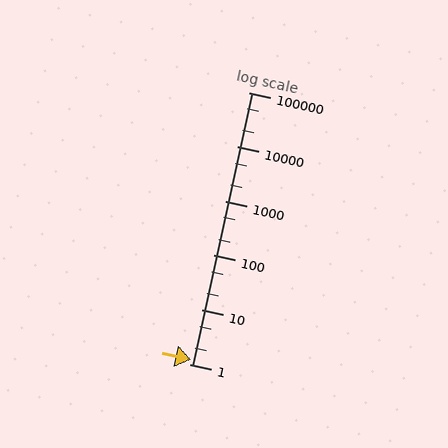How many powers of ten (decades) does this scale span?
The scale spans 5 decades, from 1 to 100000.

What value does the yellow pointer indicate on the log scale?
The pointer indicates approximately 1.2.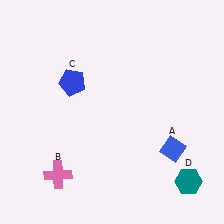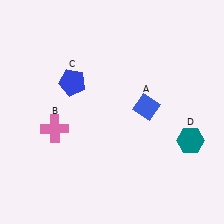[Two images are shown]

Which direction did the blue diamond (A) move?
The blue diamond (A) moved up.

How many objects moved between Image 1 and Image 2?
3 objects moved between the two images.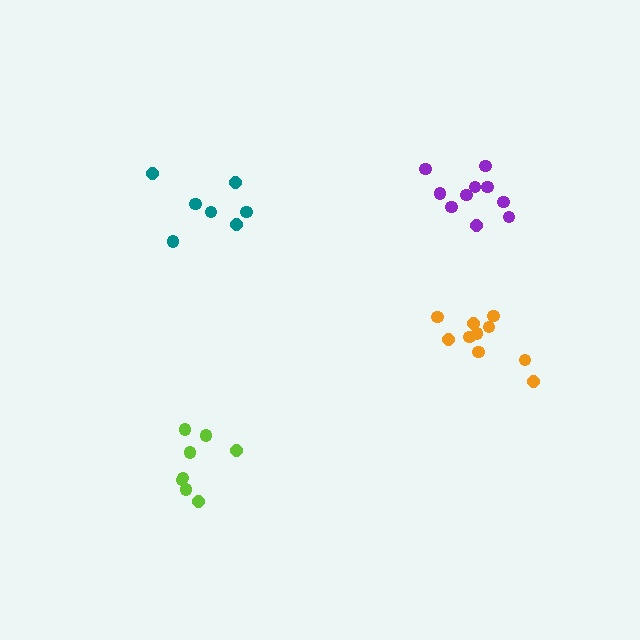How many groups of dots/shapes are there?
There are 4 groups.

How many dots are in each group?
Group 1: 7 dots, Group 2: 10 dots, Group 3: 8 dots, Group 4: 10 dots (35 total).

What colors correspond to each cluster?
The clusters are colored: teal, orange, lime, purple.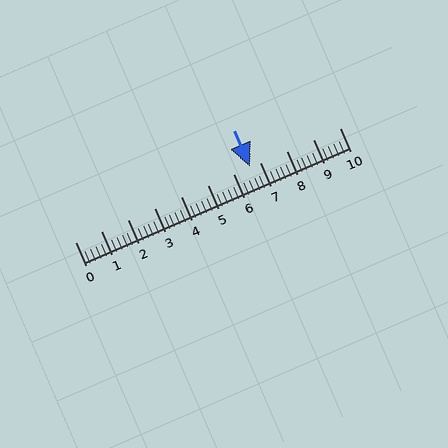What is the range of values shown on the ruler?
The ruler shows values from 0 to 10.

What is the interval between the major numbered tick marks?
The major tick marks are spaced 1 units apart.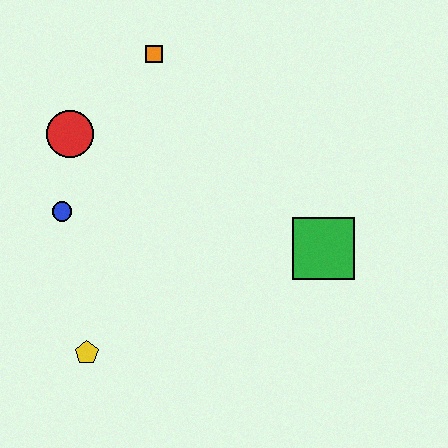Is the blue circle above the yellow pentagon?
Yes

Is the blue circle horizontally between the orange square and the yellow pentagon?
No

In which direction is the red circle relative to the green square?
The red circle is to the left of the green square.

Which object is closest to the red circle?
The blue circle is closest to the red circle.